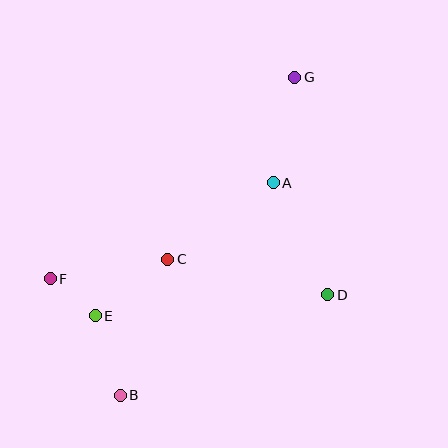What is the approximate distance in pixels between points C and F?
The distance between C and F is approximately 119 pixels.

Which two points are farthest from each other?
Points B and G are farthest from each other.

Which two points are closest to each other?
Points E and F are closest to each other.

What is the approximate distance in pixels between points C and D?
The distance between C and D is approximately 164 pixels.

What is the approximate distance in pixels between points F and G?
The distance between F and G is approximately 317 pixels.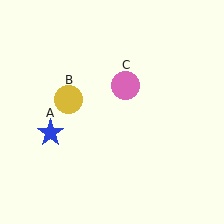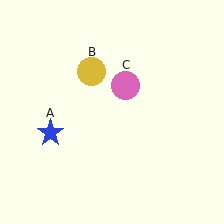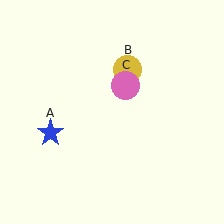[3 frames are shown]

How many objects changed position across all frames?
1 object changed position: yellow circle (object B).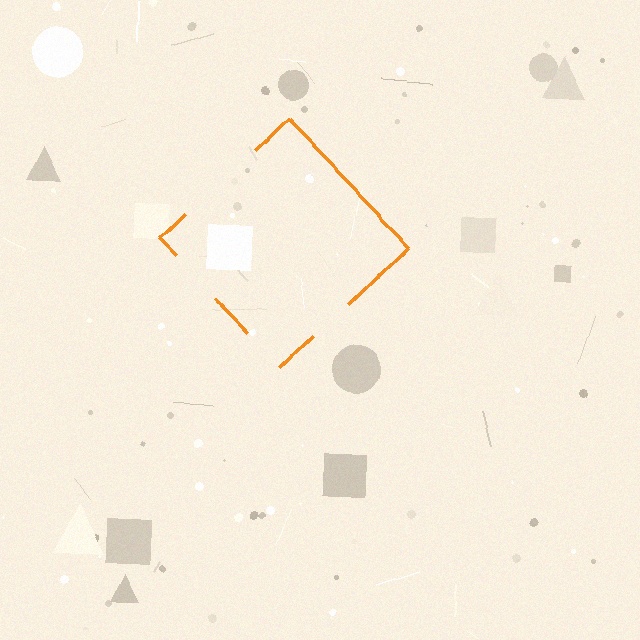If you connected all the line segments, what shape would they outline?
They would outline a diamond.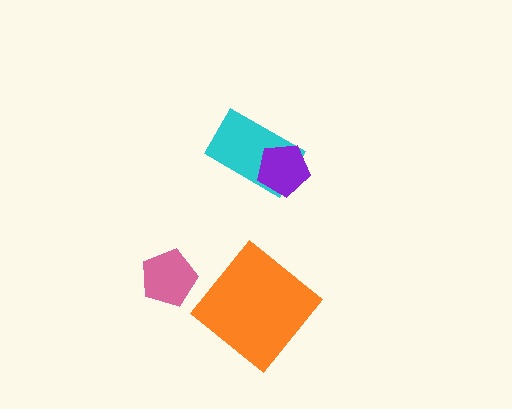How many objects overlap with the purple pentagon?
1 object overlaps with the purple pentagon.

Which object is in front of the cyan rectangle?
The purple pentagon is in front of the cyan rectangle.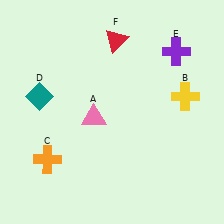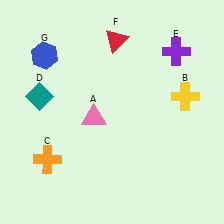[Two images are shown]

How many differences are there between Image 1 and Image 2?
There is 1 difference between the two images.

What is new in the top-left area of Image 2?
A blue hexagon (G) was added in the top-left area of Image 2.